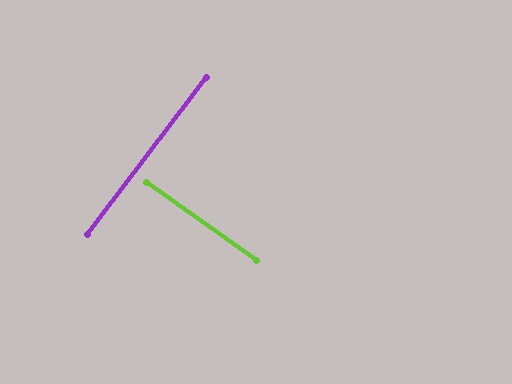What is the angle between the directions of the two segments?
Approximately 88 degrees.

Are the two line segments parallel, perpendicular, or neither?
Perpendicular — they meet at approximately 88°.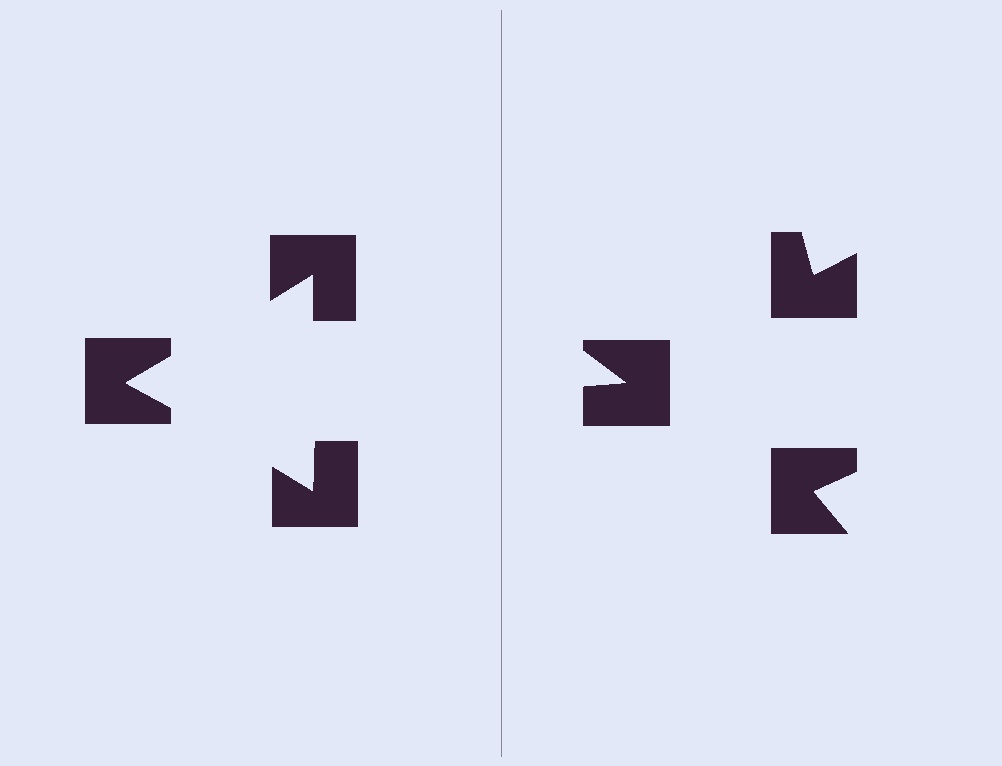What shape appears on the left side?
An illusory triangle.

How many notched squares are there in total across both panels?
6 — 3 on each side.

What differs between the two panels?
The notched squares are positioned identically on both sides; only the wedge orientations differ. On the left they align to a triangle; on the right they are misaligned.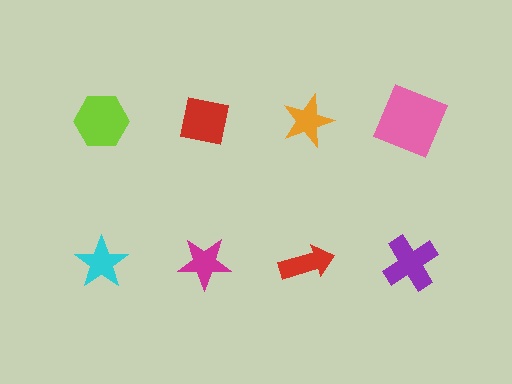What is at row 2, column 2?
A magenta star.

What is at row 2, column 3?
A red arrow.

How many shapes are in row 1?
4 shapes.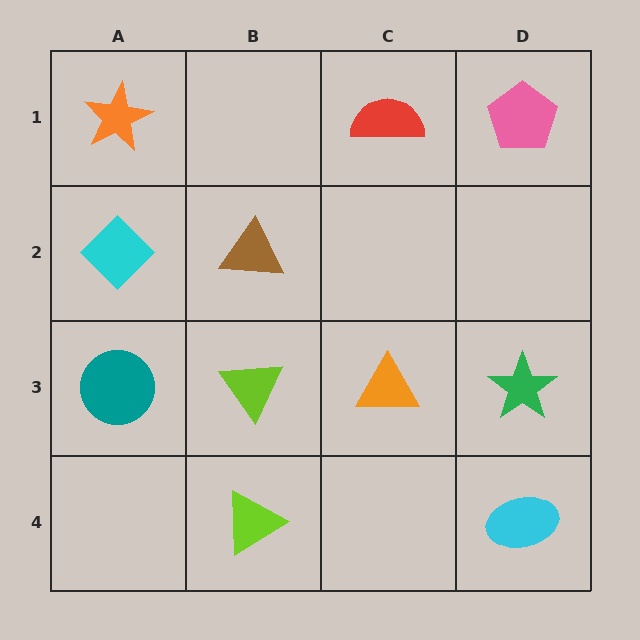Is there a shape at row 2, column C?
No, that cell is empty.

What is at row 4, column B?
A lime triangle.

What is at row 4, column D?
A cyan ellipse.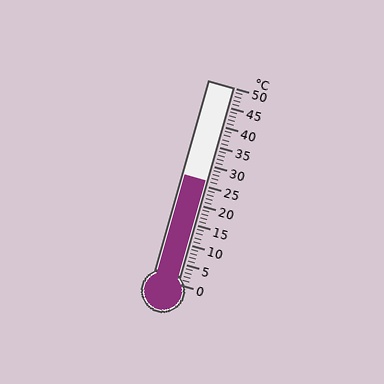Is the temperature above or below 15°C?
The temperature is above 15°C.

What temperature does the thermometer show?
The thermometer shows approximately 26°C.